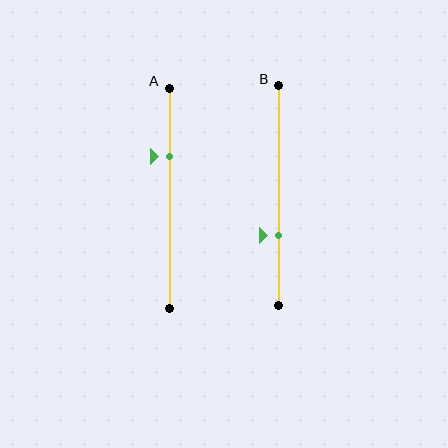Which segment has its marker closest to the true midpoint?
Segment B has its marker closest to the true midpoint.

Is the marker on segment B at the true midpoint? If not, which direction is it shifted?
No, the marker on segment B is shifted downward by about 18% of the segment length.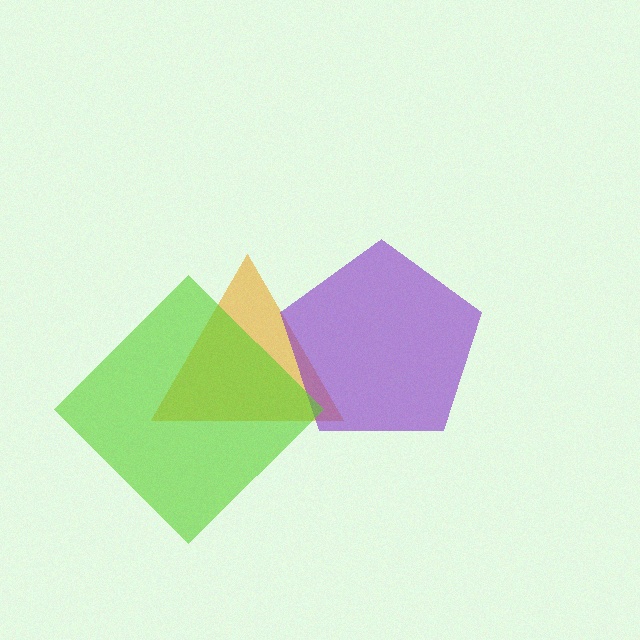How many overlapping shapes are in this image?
There are 3 overlapping shapes in the image.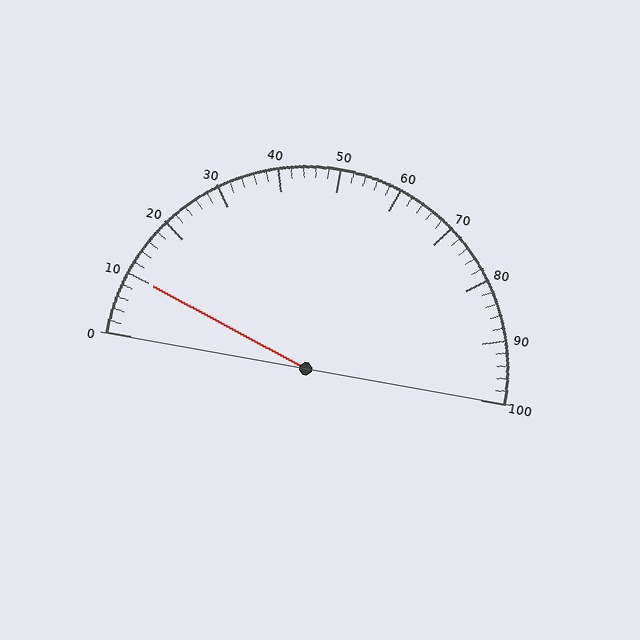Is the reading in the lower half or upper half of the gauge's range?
The reading is in the lower half of the range (0 to 100).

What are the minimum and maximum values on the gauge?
The gauge ranges from 0 to 100.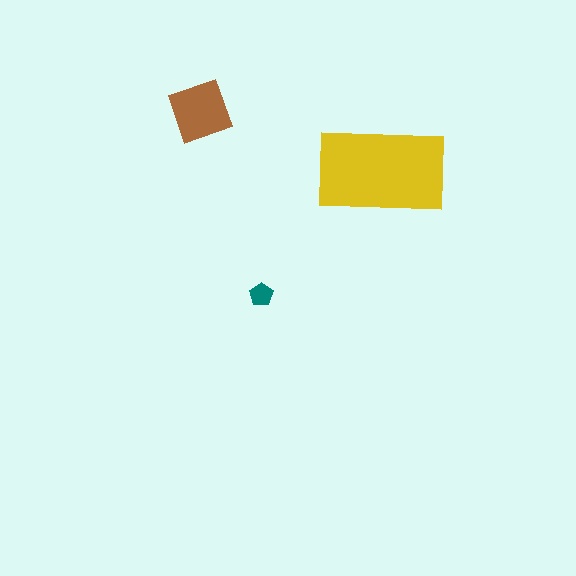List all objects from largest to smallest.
The yellow rectangle, the brown diamond, the teal pentagon.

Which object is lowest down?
The teal pentagon is bottommost.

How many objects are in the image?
There are 3 objects in the image.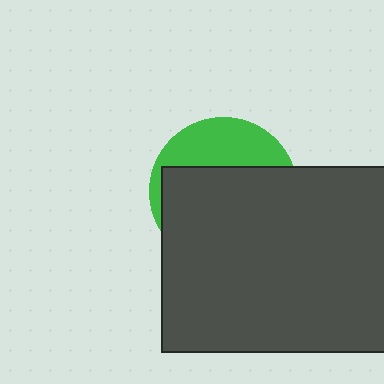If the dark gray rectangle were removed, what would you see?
You would see the complete green circle.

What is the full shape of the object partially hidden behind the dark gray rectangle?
The partially hidden object is a green circle.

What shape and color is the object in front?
The object in front is a dark gray rectangle.